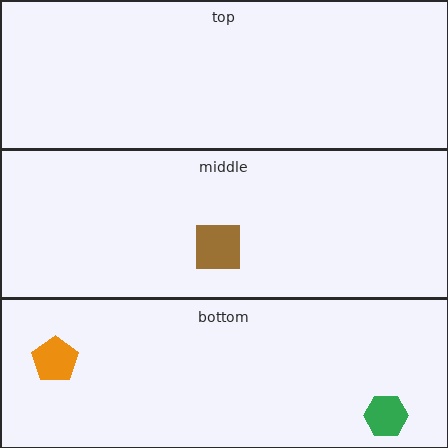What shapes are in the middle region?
The brown square.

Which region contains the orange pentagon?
The bottom region.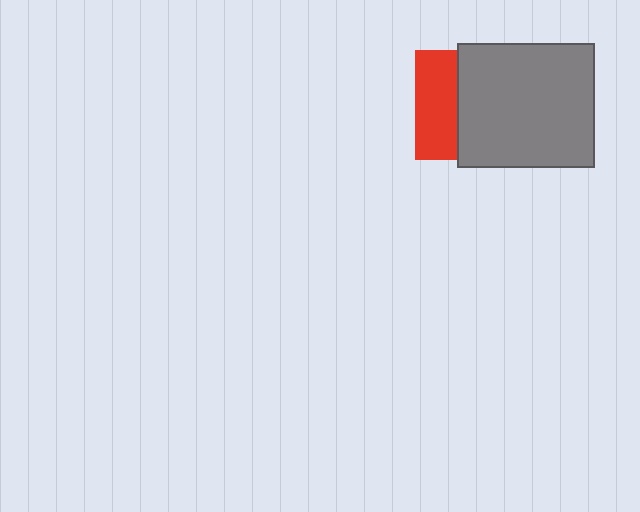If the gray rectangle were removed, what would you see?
You would see the complete red square.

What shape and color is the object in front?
The object in front is a gray rectangle.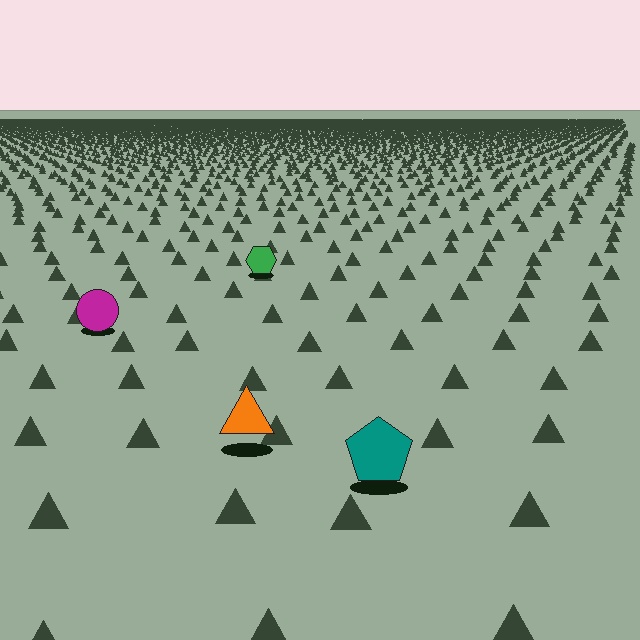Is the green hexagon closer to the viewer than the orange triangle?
No. The orange triangle is closer — you can tell from the texture gradient: the ground texture is coarser near it.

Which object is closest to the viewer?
The teal pentagon is closest. The texture marks near it are larger and more spread out.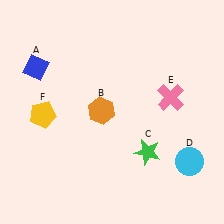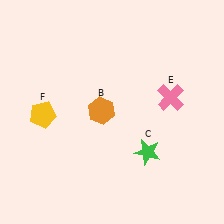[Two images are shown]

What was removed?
The blue diamond (A), the cyan circle (D) were removed in Image 2.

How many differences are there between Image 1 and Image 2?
There are 2 differences between the two images.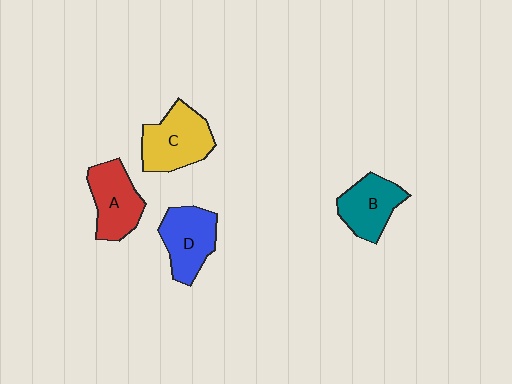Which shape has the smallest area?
Shape B (teal).